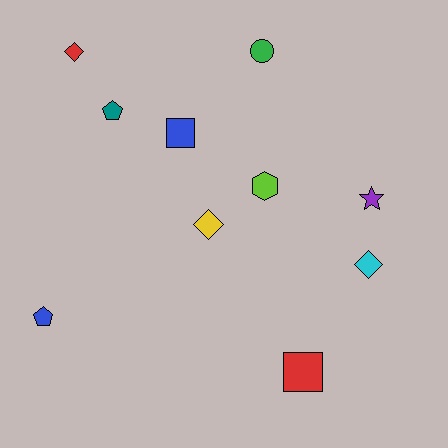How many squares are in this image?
There are 2 squares.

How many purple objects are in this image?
There is 1 purple object.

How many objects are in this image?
There are 10 objects.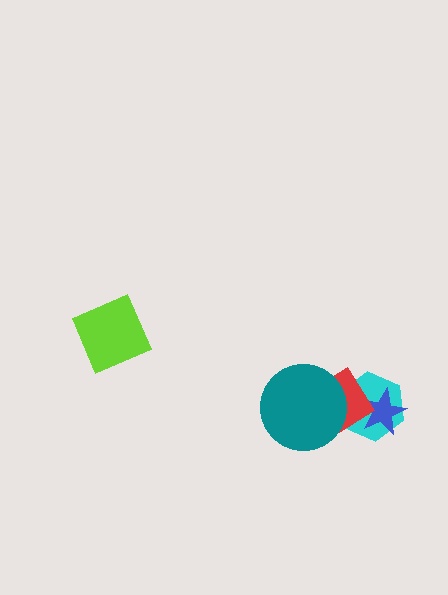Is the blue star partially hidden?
Yes, it is partially covered by another shape.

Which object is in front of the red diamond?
The teal circle is in front of the red diamond.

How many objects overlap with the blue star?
2 objects overlap with the blue star.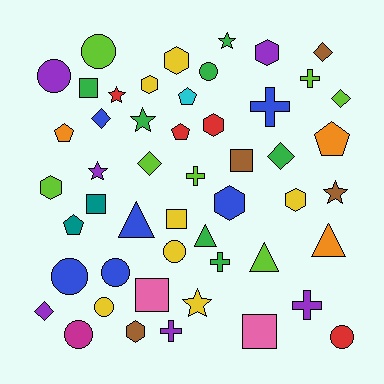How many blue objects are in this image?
There are 6 blue objects.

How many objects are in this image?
There are 50 objects.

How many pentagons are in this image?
There are 5 pentagons.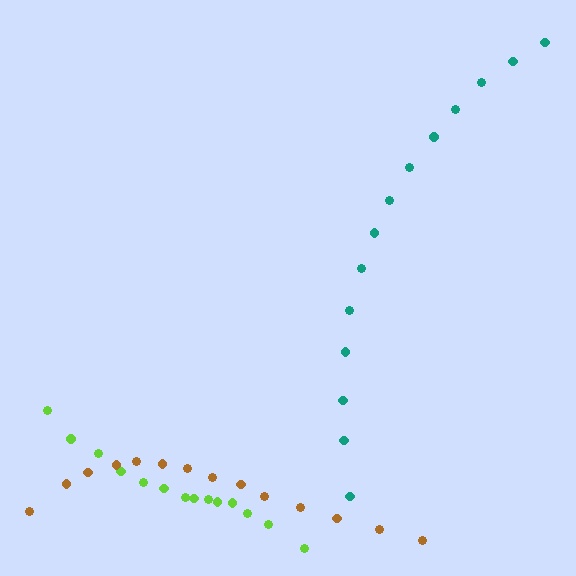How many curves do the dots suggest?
There are 3 distinct paths.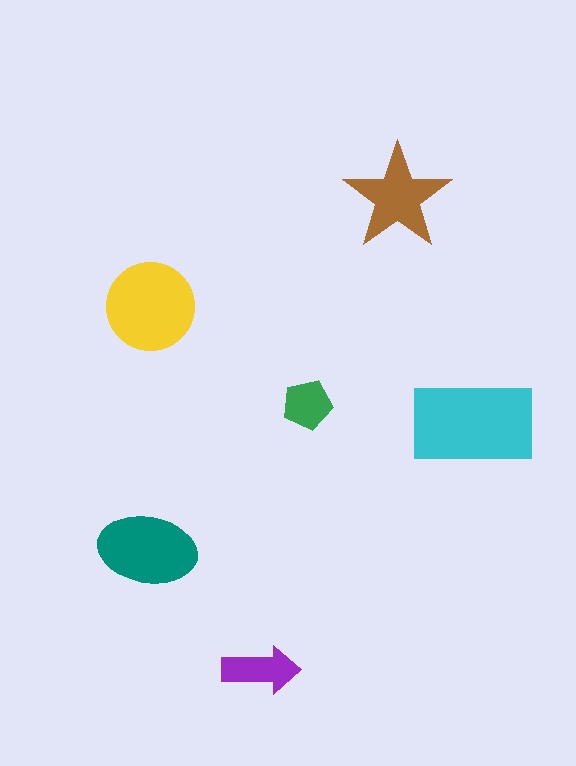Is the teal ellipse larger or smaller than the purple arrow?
Larger.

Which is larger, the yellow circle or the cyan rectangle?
The cyan rectangle.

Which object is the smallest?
The green pentagon.